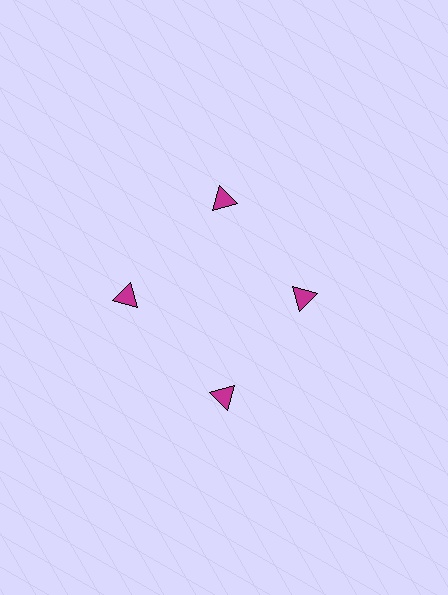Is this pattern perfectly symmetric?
No. The 4 magenta triangles are arranged in a ring, but one element near the 3 o'clock position is pulled inward toward the center, breaking the 4-fold rotational symmetry.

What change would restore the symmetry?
The symmetry would be restored by moving it outward, back onto the ring so that all 4 triangles sit at equal angles and equal distance from the center.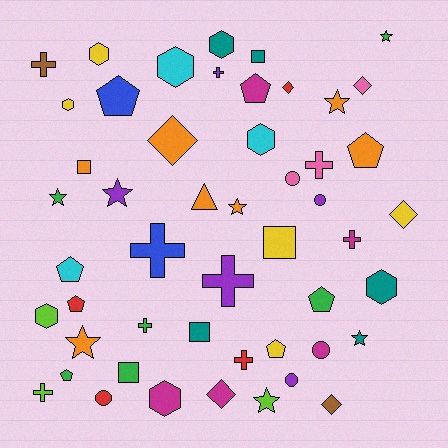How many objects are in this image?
There are 50 objects.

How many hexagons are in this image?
There are 8 hexagons.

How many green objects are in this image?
There are 6 green objects.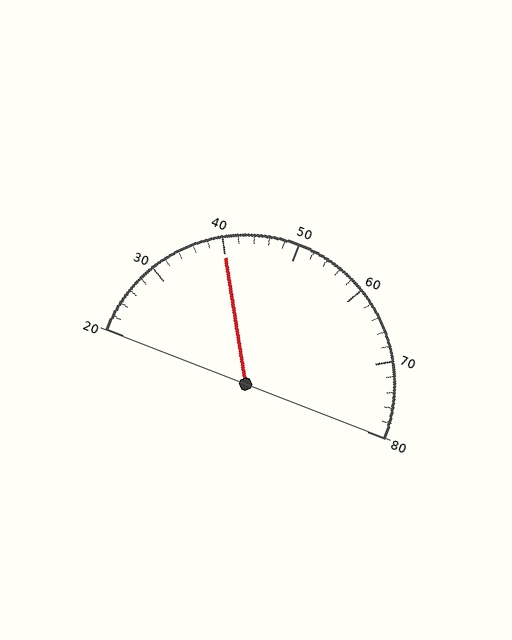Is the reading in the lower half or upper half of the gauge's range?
The reading is in the lower half of the range (20 to 80).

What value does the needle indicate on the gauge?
The needle indicates approximately 40.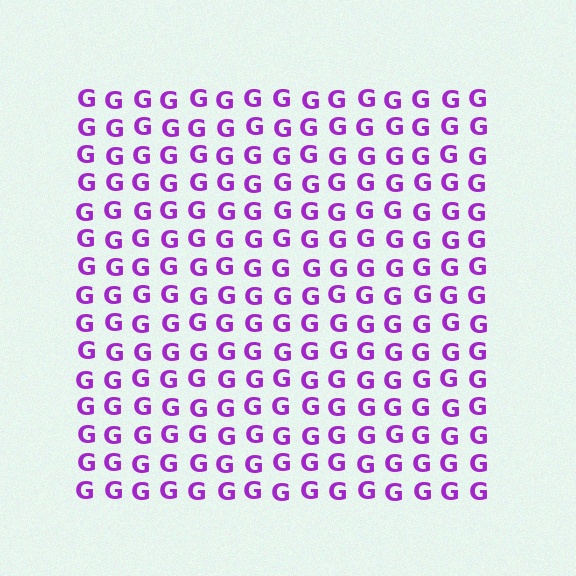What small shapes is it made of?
It is made of small letter G's.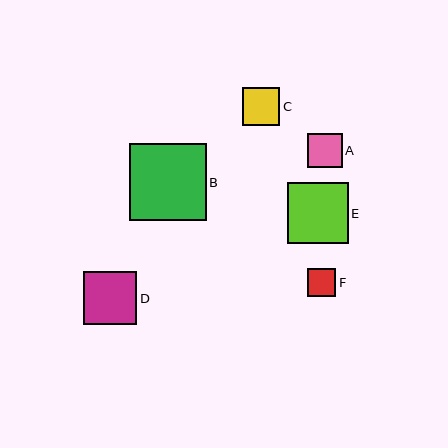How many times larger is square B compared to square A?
Square B is approximately 2.2 times the size of square A.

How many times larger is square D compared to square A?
Square D is approximately 1.6 times the size of square A.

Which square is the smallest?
Square F is the smallest with a size of approximately 28 pixels.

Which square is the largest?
Square B is the largest with a size of approximately 76 pixels.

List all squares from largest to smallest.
From largest to smallest: B, E, D, C, A, F.